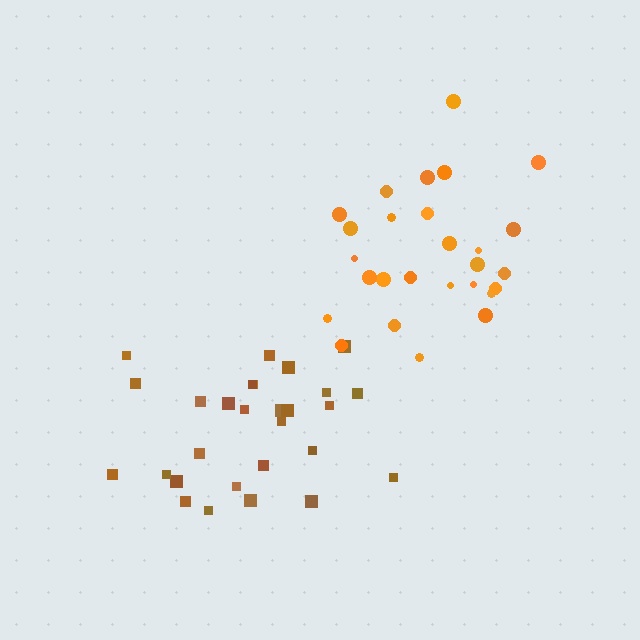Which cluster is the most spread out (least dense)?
Orange.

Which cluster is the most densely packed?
Brown.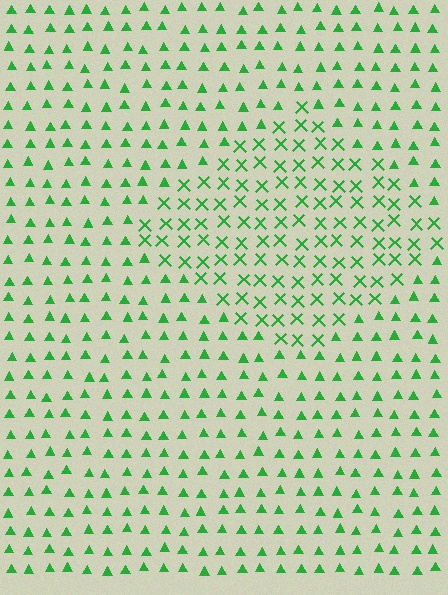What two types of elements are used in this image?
The image uses X marks inside the diamond region and triangles outside it.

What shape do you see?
I see a diamond.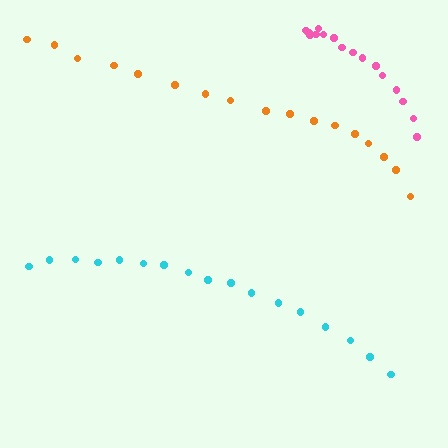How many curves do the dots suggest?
There are 3 distinct paths.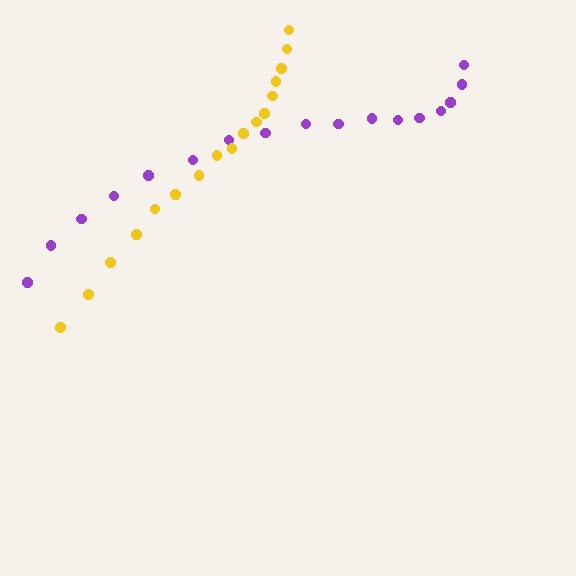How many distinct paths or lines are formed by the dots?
There are 2 distinct paths.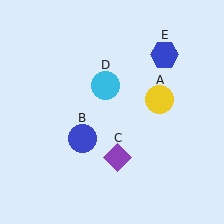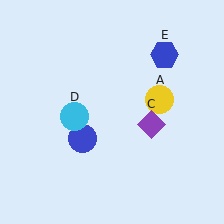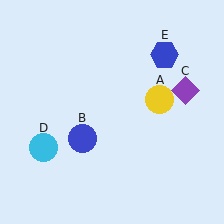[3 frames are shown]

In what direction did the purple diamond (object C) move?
The purple diamond (object C) moved up and to the right.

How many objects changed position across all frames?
2 objects changed position: purple diamond (object C), cyan circle (object D).